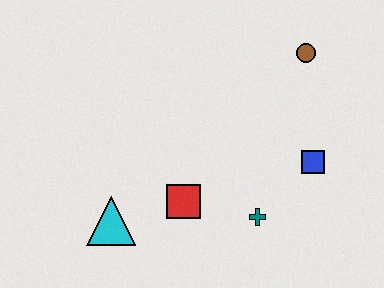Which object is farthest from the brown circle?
The cyan triangle is farthest from the brown circle.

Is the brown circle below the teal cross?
No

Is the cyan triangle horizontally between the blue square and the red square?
No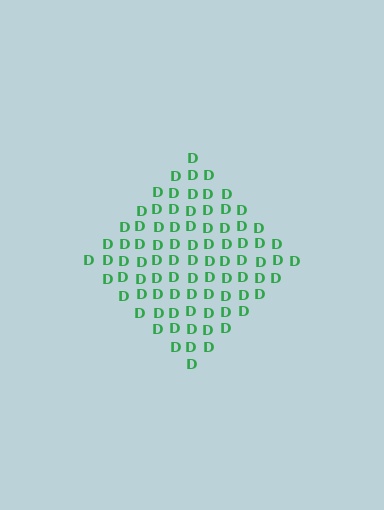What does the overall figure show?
The overall figure shows a diamond.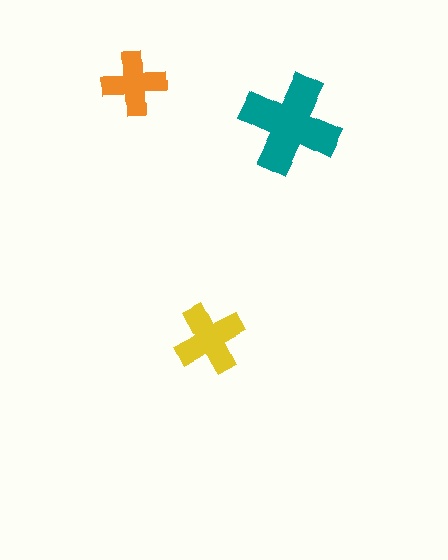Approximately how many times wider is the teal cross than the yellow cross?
About 1.5 times wider.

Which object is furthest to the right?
The teal cross is rightmost.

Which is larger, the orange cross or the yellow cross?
The yellow one.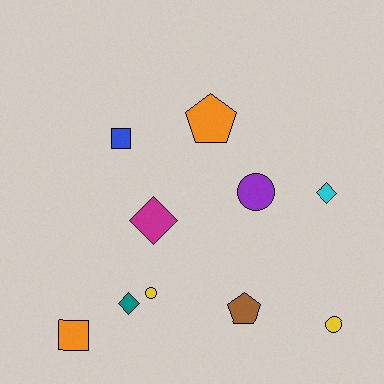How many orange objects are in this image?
There are 2 orange objects.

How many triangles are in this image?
There are no triangles.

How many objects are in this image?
There are 10 objects.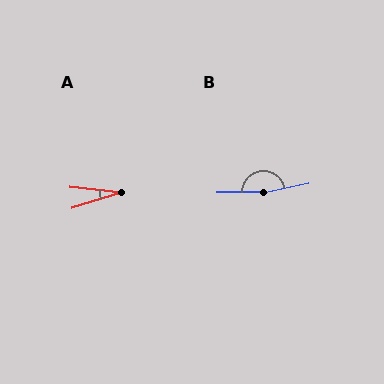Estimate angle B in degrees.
Approximately 170 degrees.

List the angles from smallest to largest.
A (23°), B (170°).